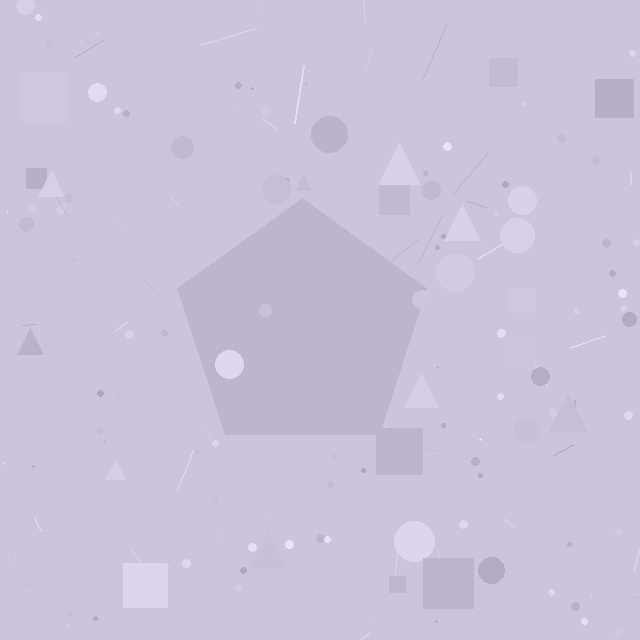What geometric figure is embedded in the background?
A pentagon is embedded in the background.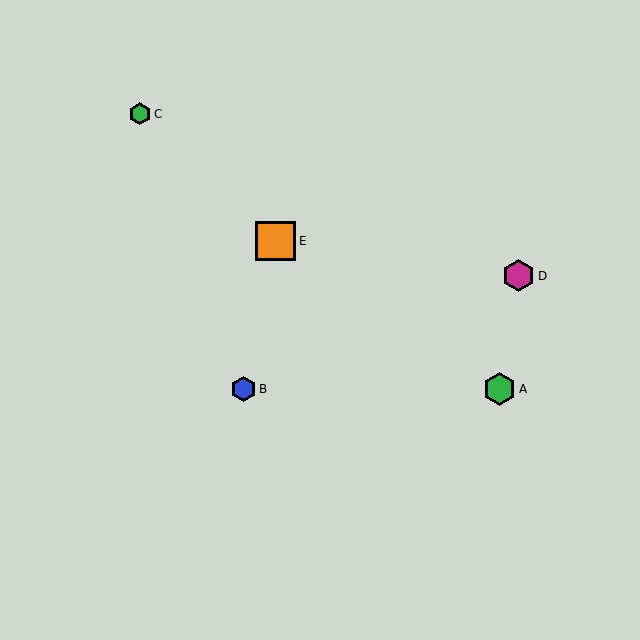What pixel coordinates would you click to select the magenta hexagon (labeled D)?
Click at (519, 276) to select the magenta hexagon D.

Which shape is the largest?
The orange square (labeled E) is the largest.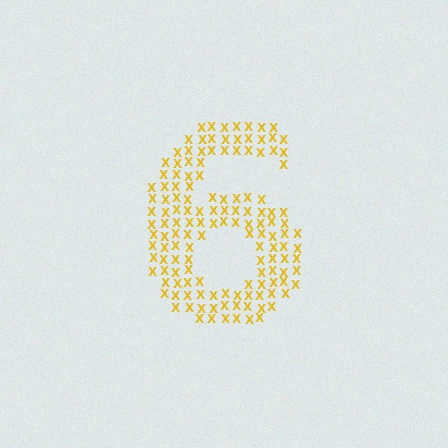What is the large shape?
The large shape is the digit 6.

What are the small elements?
The small elements are letter X's.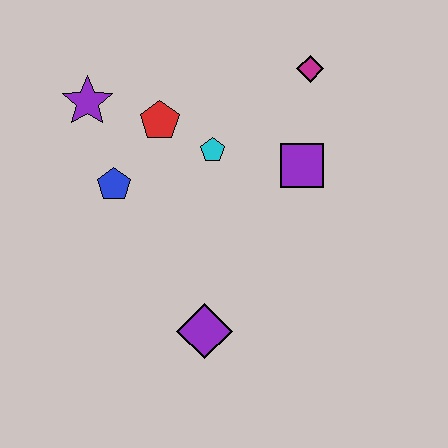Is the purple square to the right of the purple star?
Yes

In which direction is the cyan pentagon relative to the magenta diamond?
The cyan pentagon is to the left of the magenta diamond.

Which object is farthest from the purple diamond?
The magenta diamond is farthest from the purple diamond.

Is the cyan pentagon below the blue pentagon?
No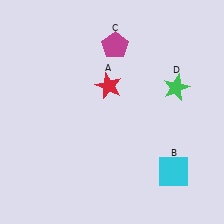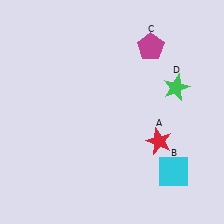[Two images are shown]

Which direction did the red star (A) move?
The red star (A) moved down.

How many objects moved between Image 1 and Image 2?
2 objects moved between the two images.